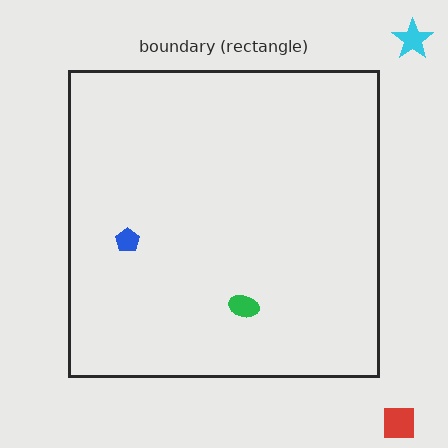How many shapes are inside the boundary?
2 inside, 2 outside.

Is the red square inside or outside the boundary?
Outside.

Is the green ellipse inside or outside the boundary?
Inside.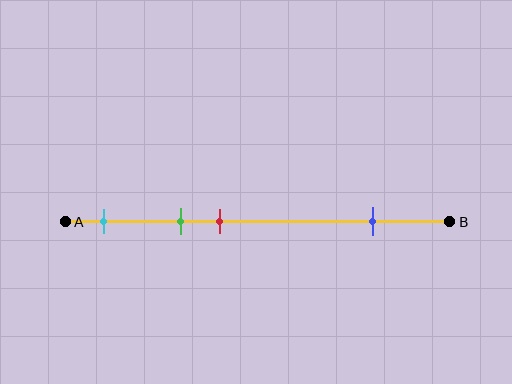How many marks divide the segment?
There are 4 marks dividing the segment.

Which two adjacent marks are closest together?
The green and red marks are the closest adjacent pair.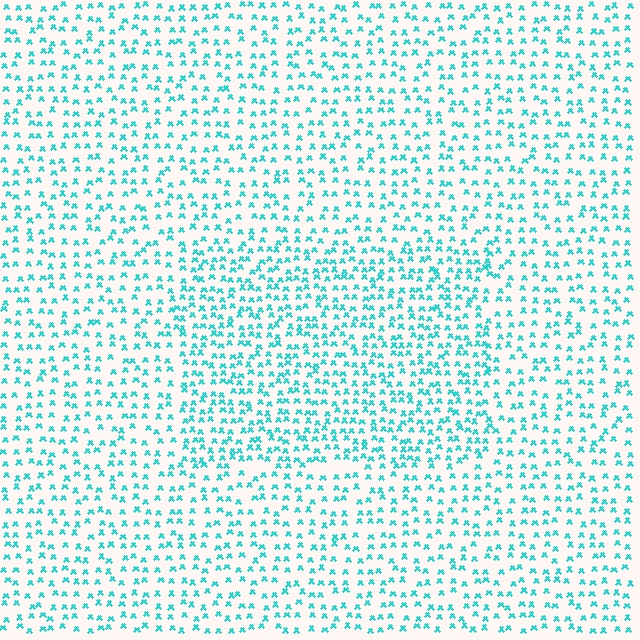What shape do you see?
I see a rectangle.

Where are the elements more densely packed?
The elements are more densely packed inside the rectangle boundary.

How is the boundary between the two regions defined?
The boundary is defined by a change in element density (approximately 1.5x ratio). All elements are the same color, size, and shape.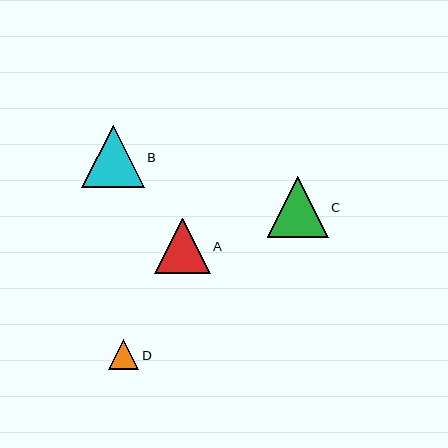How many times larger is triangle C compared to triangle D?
Triangle C is approximately 2.0 times the size of triangle D.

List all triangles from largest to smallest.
From largest to smallest: B, C, A, D.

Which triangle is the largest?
Triangle B is the largest with a size of approximately 62 pixels.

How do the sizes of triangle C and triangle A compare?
Triangle C and triangle A are approximately the same size.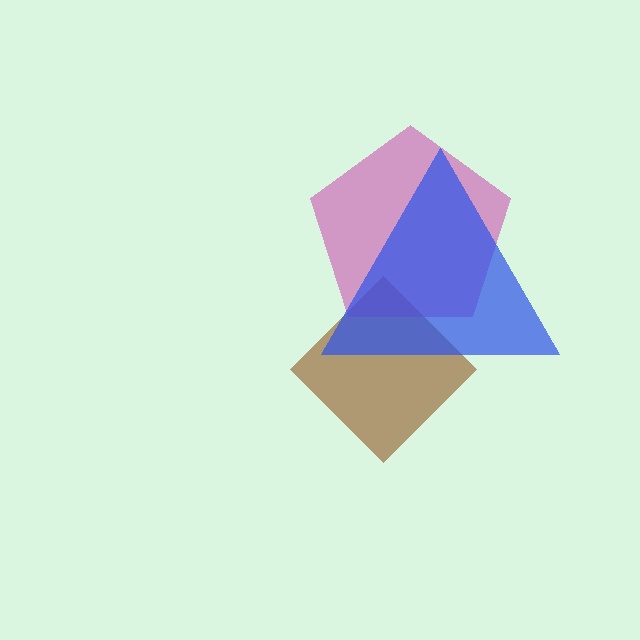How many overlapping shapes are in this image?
There are 3 overlapping shapes in the image.